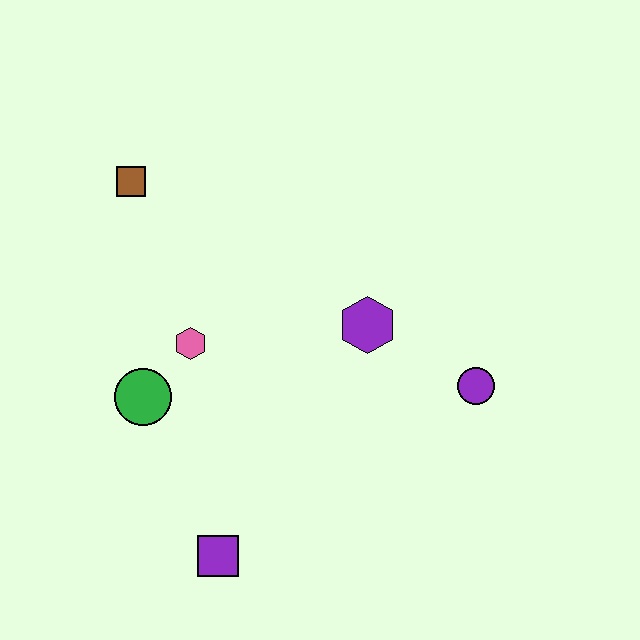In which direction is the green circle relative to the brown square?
The green circle is below the brown square.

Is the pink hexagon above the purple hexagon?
No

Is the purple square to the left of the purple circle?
Yes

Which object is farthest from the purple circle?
The brown square is farthest from the purple circle.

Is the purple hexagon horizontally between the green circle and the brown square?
No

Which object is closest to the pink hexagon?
The green circle is closest to the pink hexagon.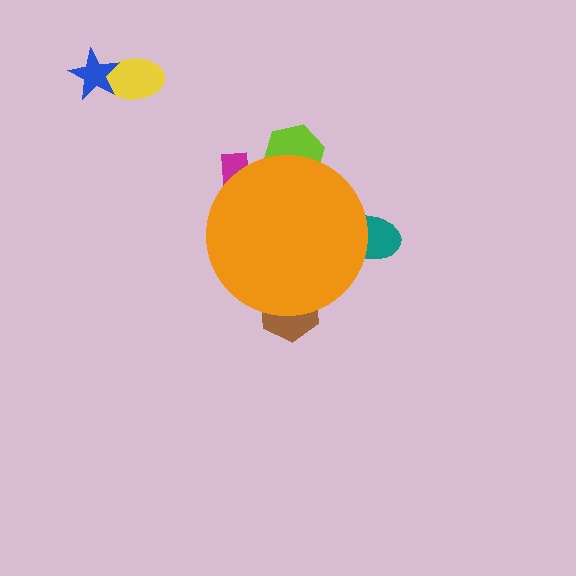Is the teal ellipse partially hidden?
Yes, the teal ellipse is partially hidden behind the orange circle.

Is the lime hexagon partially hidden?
Yes, the lime hexagon is partially hidden behind the orange circle.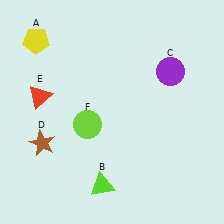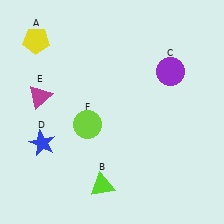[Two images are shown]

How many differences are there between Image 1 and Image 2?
There are 2 differences between the two images.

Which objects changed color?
D changed from brown to blue. E changed from red to magenta.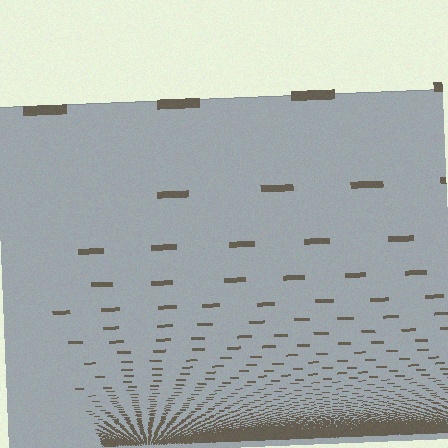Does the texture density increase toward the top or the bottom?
Density increases toward the bottom.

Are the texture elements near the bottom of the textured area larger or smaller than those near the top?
Smaller. The gradient is inverted — elements near the bottom are smaller and denser.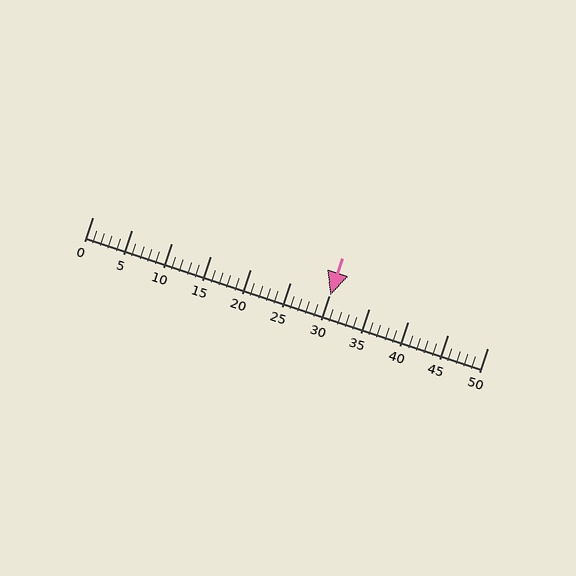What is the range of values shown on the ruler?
The ruler shows values from 0 to 50.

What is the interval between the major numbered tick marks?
The major tick marks are spaced 5 units apart.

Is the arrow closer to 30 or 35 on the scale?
The arrow is closer to 30.